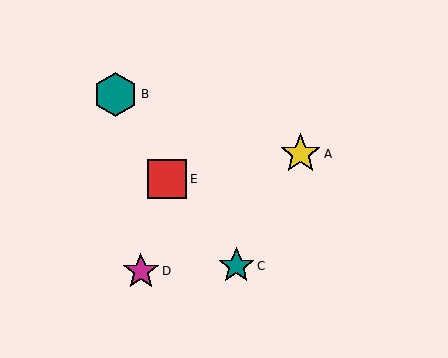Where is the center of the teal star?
The center of the teal star is at (236, 266).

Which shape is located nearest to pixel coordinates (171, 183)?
The red square (labeled E) at (167, 179) is nearest to that location.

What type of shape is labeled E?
Shape E is a red square.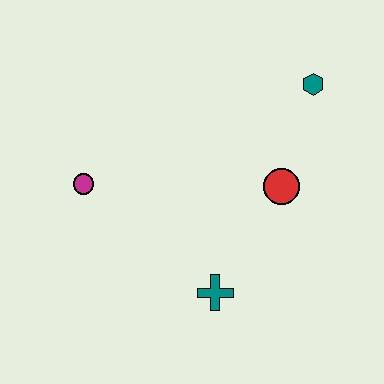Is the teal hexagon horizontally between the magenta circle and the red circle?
No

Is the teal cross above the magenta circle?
No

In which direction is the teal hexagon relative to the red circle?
The teal hexagon is above the red circle.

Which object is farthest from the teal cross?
The teal hexagon is farthest from the teal cross.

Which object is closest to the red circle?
The teal hexagon is closest to the red circle.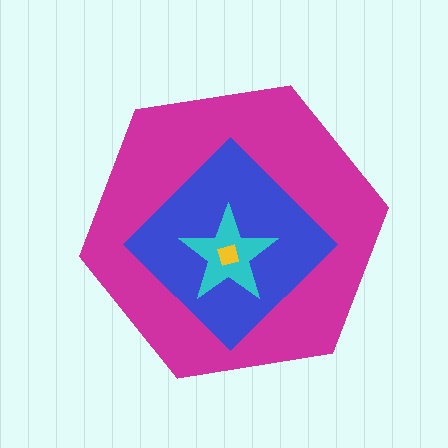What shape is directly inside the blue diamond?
The cyan star.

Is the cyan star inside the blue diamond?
Yes.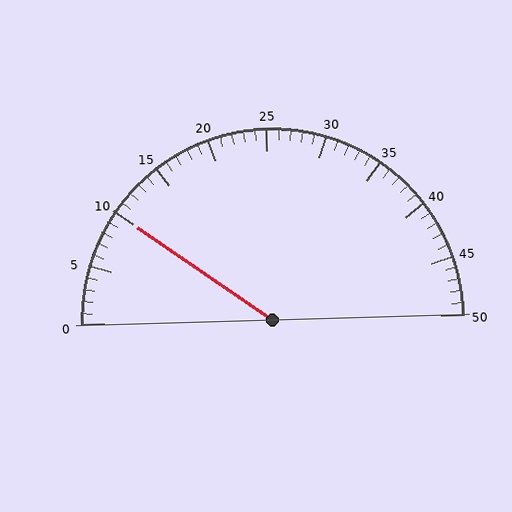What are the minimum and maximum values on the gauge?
The gauge ranges from 0 to 50.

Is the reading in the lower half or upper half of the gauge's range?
The reading is in the lower half of the range (0 to 50).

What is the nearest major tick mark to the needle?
The nearest major tick mark is 10.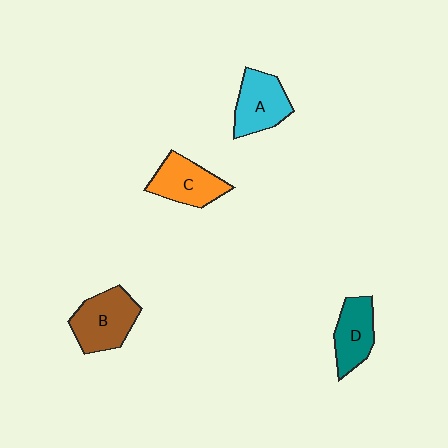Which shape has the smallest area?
Shape D (teal).